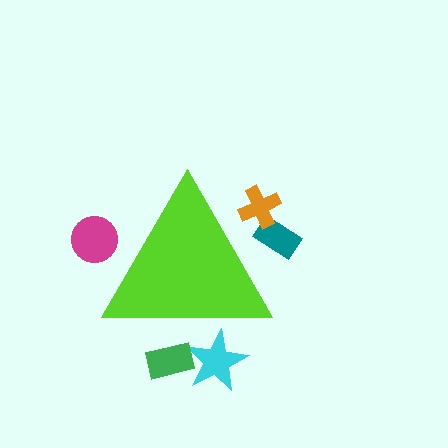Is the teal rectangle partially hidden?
Yes, the teal rectangle is partially hidden behind the lime triangle.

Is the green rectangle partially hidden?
Yes, the green rectangle is partially hidden behind the lime triangle.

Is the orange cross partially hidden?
Yes, the orange cross is partially hidden behind the lime triangle.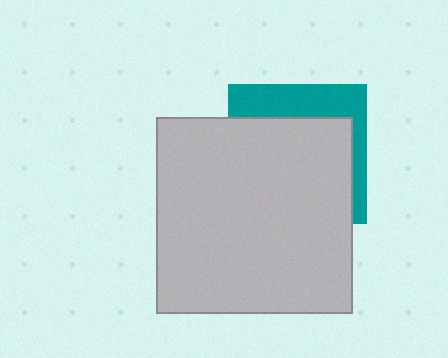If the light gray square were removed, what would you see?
You would see the complete teal square.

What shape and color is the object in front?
The object in front is a light gray square.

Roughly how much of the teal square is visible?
A small part of it is visible (roughly 32%).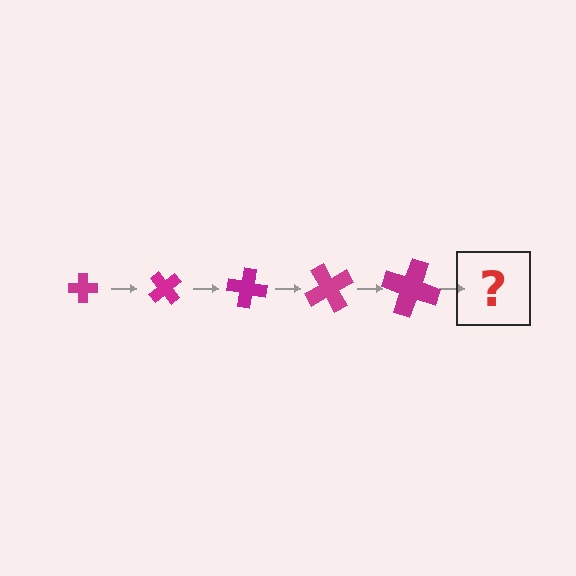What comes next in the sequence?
The next element should be a cross, larger than the previous one and rotated 250 degrees from the start.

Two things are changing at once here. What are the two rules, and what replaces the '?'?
The two rules are that the cross grows larger each step and it rotates 50 degrees each step. The '?' should be a cross, larger than the previous one and rotated 250 degrees from the start.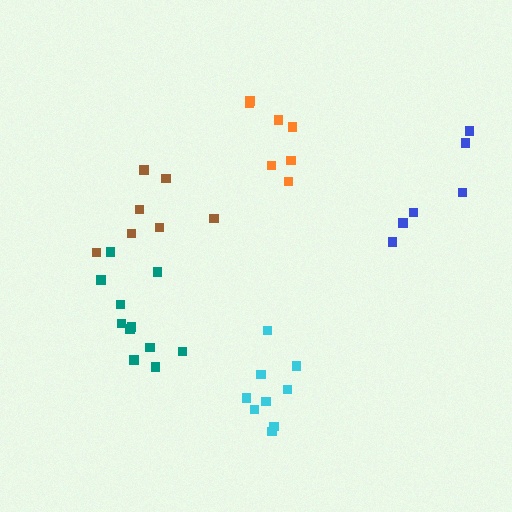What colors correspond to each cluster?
The clusters are colored: teal, blue, orange, cyan, brown.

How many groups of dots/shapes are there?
There are 5 groups.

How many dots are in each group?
Group 1: 11 dots, Group 2: 6 dots, Group 3: 7 dots, Group 4: 9 dots, Group 5: 7 dots (40 total).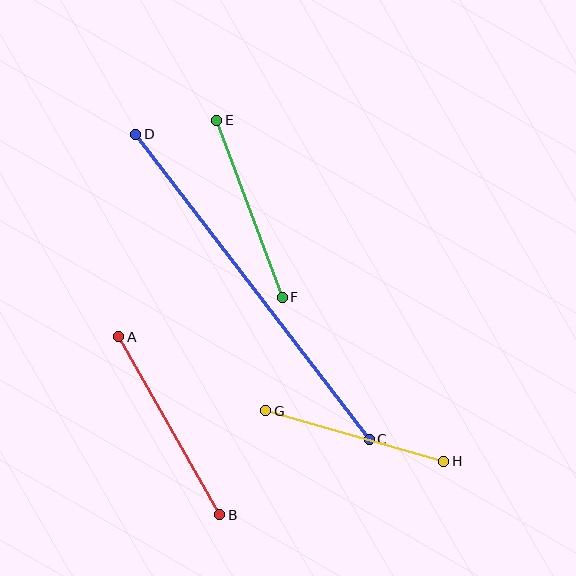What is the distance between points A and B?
The distance is approximately 204 pixels.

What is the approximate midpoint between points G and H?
The midpoint is at approximately (355, 436) pixels.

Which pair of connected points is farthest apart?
Points C and D are farthest apart.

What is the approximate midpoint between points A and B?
The midpoint is at approximately (169, 426) pixels.